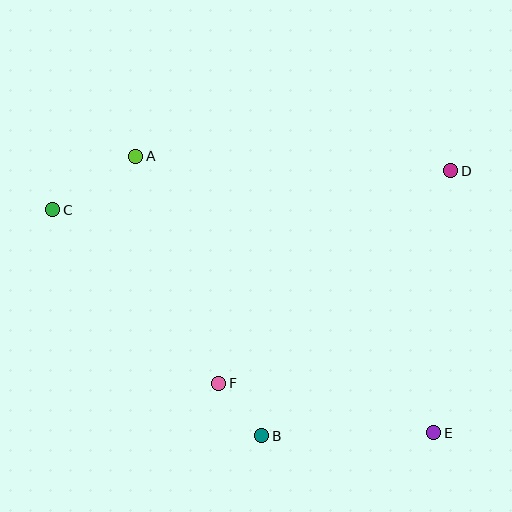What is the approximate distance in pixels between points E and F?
The distance between E and F is approximately 220 pixels.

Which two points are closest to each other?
Points B and F are closest to each other.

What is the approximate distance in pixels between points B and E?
The distance between B and E is approximately 172 pixels.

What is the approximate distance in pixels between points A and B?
The distance between A and B is approximately 306 pixels.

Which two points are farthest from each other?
Points C and E are farthest from each other.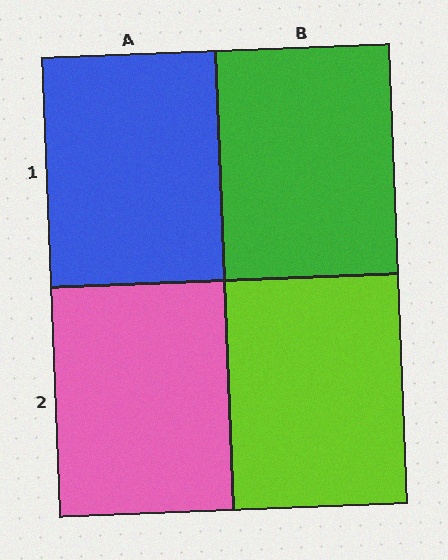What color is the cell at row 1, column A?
Blue.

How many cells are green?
1 cell is green.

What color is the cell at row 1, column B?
Green.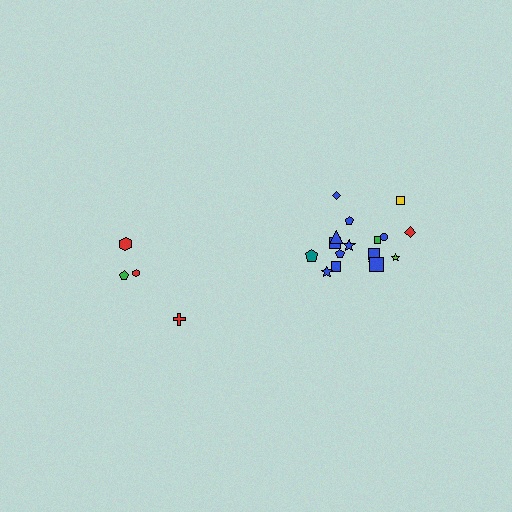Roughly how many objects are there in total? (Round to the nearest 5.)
Roughly 20 objects in total.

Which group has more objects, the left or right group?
The right group.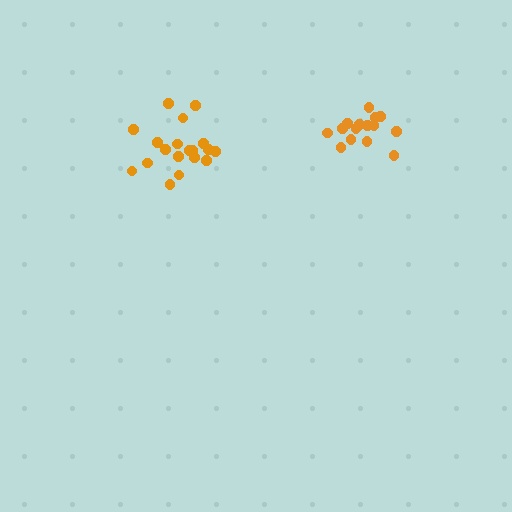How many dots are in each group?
Group 1: 19 dots, Group 2: 15 dots (34 total).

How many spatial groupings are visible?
There are 2 spatial groupings.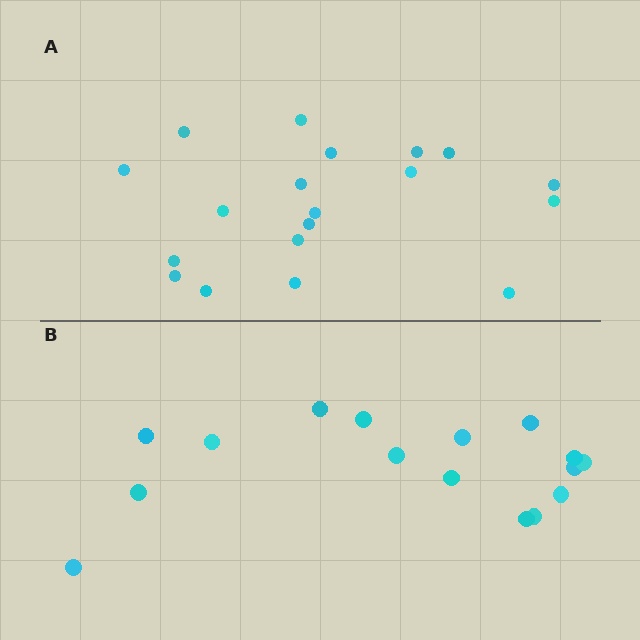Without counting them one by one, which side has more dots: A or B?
Region A (the top region) has more dots.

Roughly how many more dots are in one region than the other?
Region A has just a few more — roughly 2 or 3 more dots than region B.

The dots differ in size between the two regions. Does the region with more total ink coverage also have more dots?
No. Region B has more total ink coverage because its dots are larger, but region A actually contains more individual dots. Total area can be misleading — the number of items is what matters here.